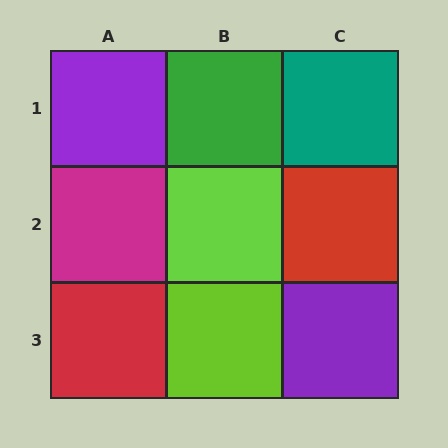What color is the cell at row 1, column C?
Teal.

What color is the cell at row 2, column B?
Lime.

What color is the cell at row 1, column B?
Green.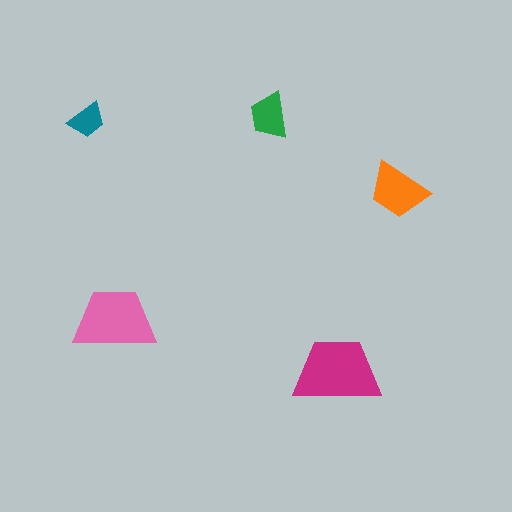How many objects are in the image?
There are 5 objects in the image.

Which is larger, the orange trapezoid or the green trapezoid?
The orange one.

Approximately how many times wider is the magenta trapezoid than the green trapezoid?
About 2 times wider.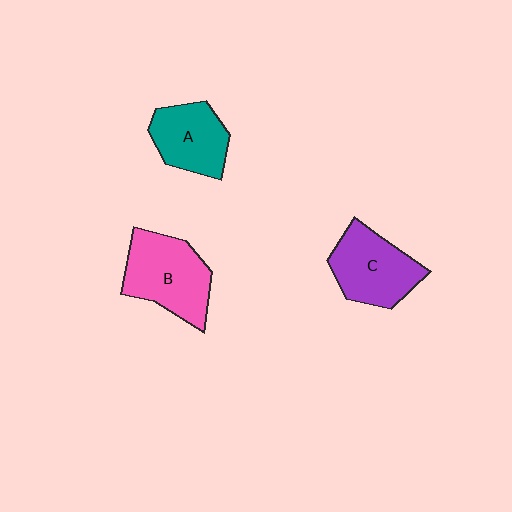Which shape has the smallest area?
Shape A (teal).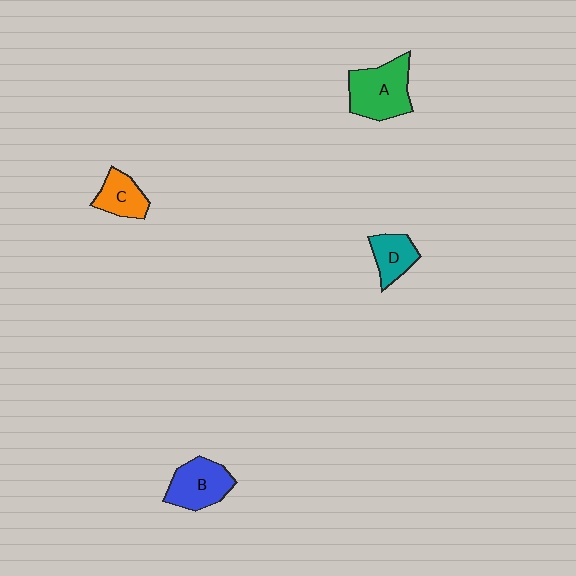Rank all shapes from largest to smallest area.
From largest to smallest: A (green), B (blue), C (orange), D (teal).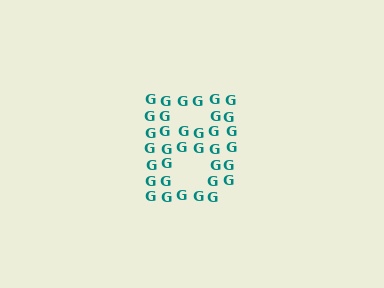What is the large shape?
The large shape is the letter B.